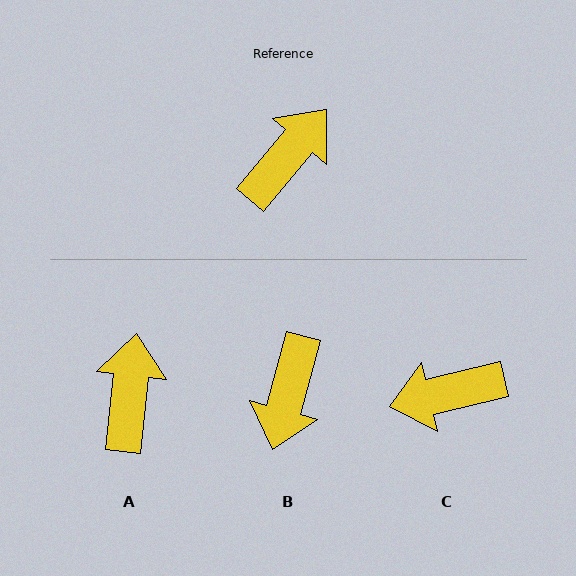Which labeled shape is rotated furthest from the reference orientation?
B, about 155 degrees away.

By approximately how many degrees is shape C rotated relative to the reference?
Approximately 144 degrees counter-clockwise.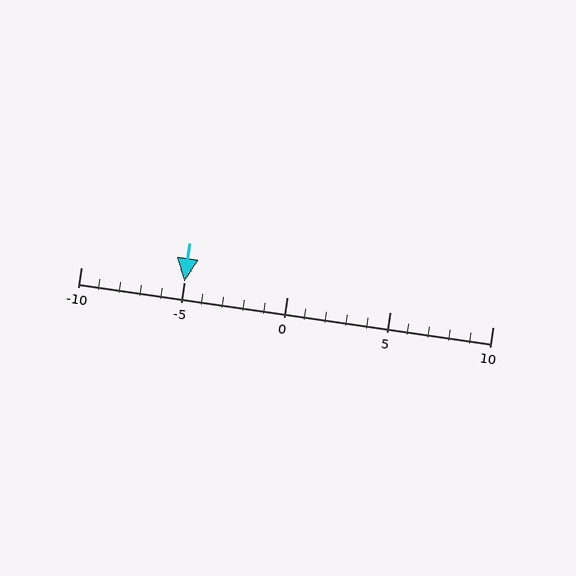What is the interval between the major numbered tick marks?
The major tick marks are spaced 5 units apart.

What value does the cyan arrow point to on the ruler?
The cyan arrow points to approximately -5.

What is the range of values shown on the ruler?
The ruler shows values from -10 to 10.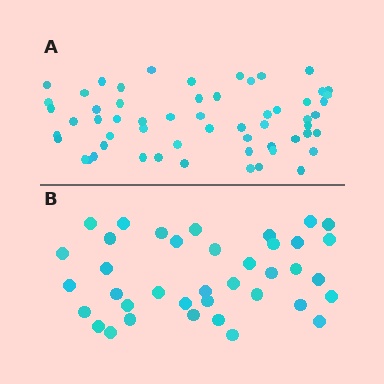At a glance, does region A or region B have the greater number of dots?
Region A (the top region) has more dots.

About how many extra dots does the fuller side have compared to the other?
Region A has approximately 20 more dots than region B.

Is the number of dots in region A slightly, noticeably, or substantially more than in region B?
Region A has substantially more. The ratio is roughly 1.5 to 1.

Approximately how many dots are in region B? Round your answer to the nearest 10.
About 40 dots. (The exact count is 38, which rounds to 40.)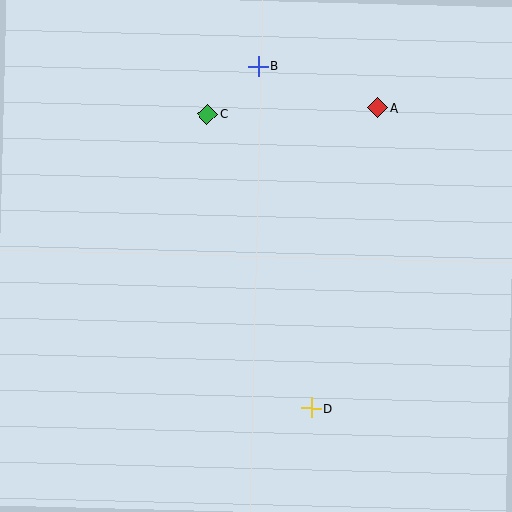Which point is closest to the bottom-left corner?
Point D is closest to the bottom-left corner.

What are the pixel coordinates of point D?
Point D is at (311, 408).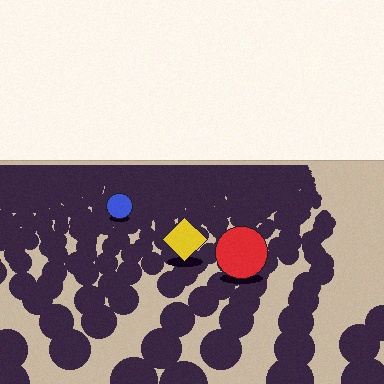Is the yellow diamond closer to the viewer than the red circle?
No. The red circle is closer — you can tell from the texture gradient: the ground texture is coarser near it.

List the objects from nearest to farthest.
From nearest to farthest: the red circle, the yellow diamond, the blue circle.